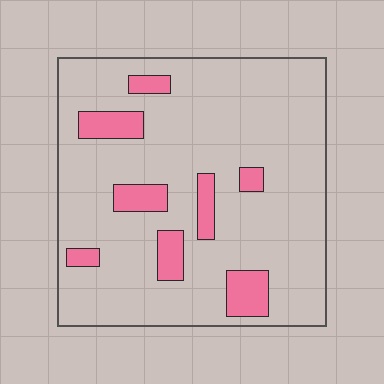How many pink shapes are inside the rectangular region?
8.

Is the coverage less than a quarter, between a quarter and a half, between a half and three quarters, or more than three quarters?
Less than a quarter.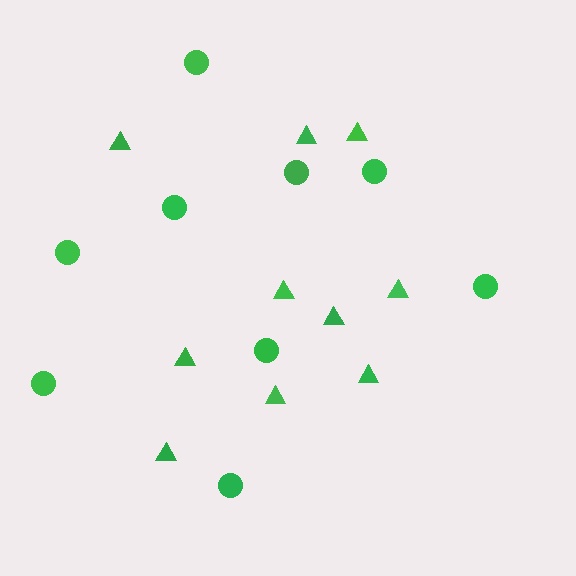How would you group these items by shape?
There are 2 groups: one group of circles (9) and one group of triangles (10).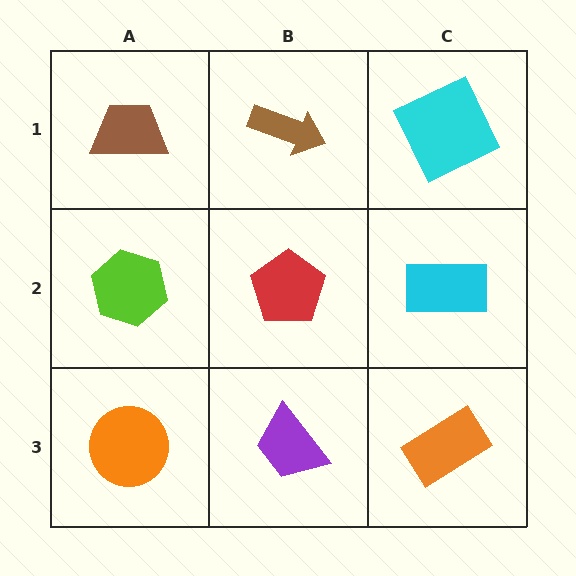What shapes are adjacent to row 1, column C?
A cyan rectangle (row 2, column C), a brown arrow (row 1, column B).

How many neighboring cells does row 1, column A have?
2.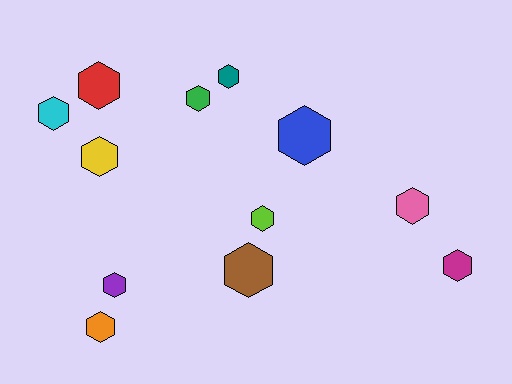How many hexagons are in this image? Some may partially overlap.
There are 12 hexagons.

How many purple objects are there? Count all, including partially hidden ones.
There is 1 purple object.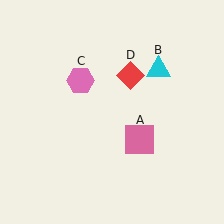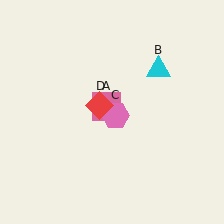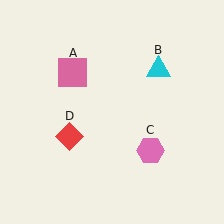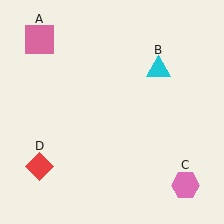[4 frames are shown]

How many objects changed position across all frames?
3 objects changed position: pink square (object A), pink hexagon (object C), red diamond (object D).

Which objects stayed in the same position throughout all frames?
Cyan triangle (object B) remained stationary.